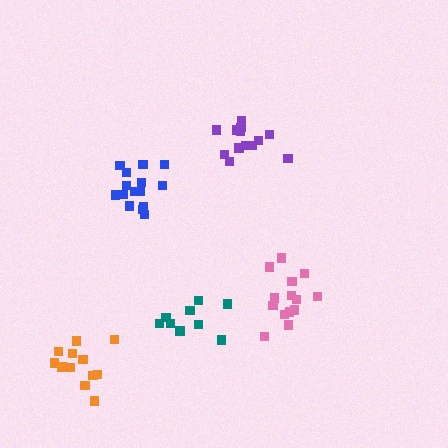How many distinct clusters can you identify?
There are 5 distinct clusters.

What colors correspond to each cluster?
The clusters are colored: teal, purple, orange, blue, pink.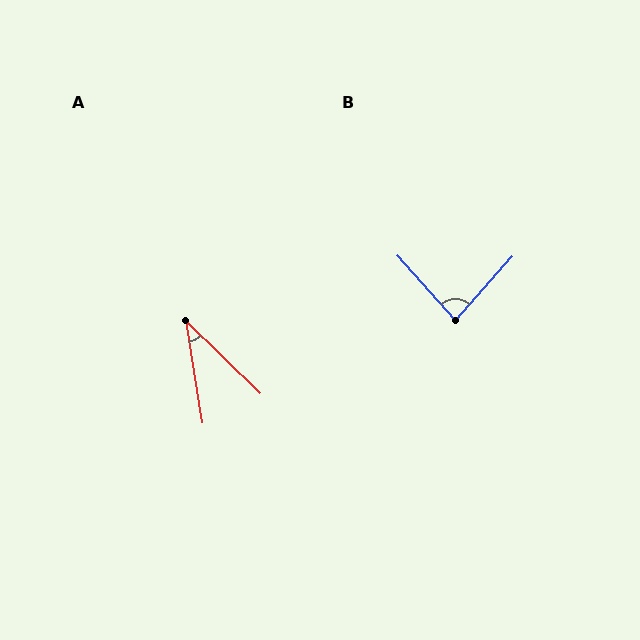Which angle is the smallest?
A, at approximately 37 degrees.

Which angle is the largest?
B, at approximately 84 degrees.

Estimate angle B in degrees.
Approximately 84 degrees.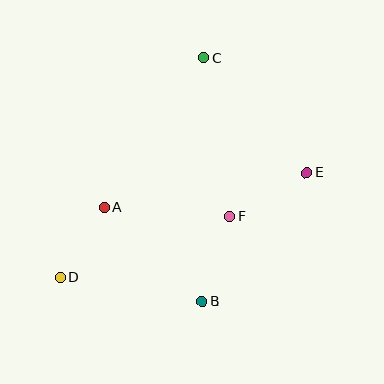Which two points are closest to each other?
Points A and D are closest to each other.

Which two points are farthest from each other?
Points D and E are farthest from each other.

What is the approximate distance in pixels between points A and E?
The distance between A and E is approximately 205 pixels.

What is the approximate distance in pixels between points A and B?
The distance between A and B is approximately 135 pixels.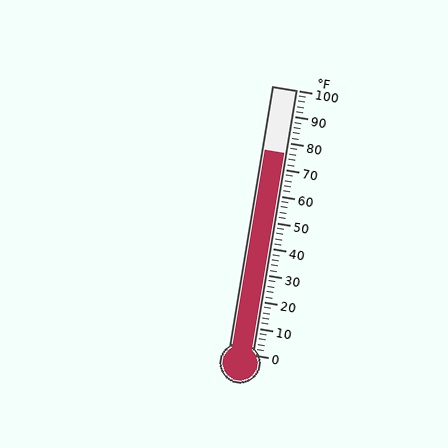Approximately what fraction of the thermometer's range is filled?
The thermometer is filled to approximately 75% of its range.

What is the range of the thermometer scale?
The thermometer scale ranges from 0°F to 100°F.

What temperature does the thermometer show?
The thermometer shows approximately 76°F.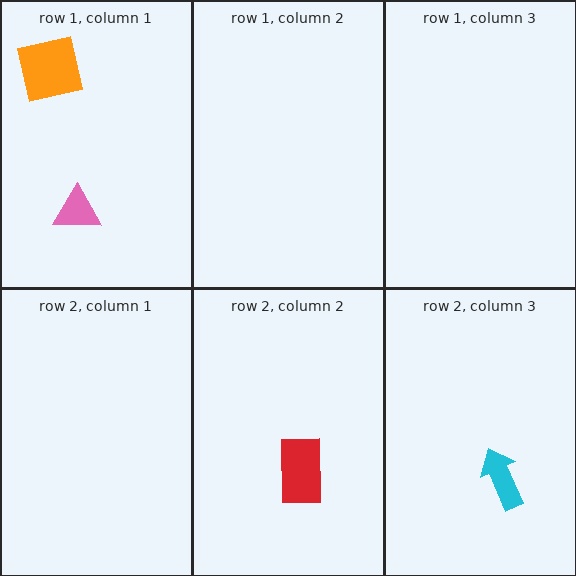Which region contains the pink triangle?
The row 1, column 1 region.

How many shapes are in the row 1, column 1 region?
2.